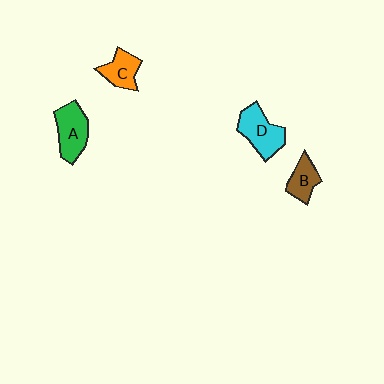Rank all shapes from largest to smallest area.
From largest to smallest: D (cyan), A (green), C (orange), B (brown).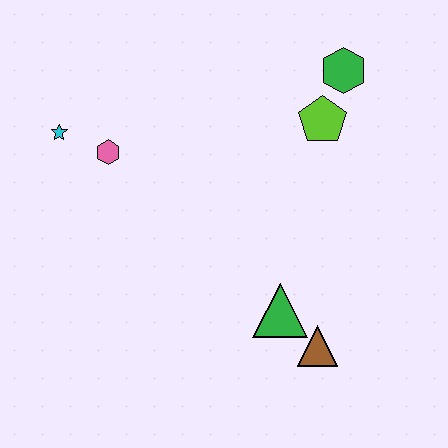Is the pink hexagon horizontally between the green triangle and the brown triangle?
No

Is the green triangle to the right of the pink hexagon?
Yes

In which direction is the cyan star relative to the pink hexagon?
The cyan star is to the left of the pink hexagon.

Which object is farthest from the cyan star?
The brown triangle is farthest from the cyan star.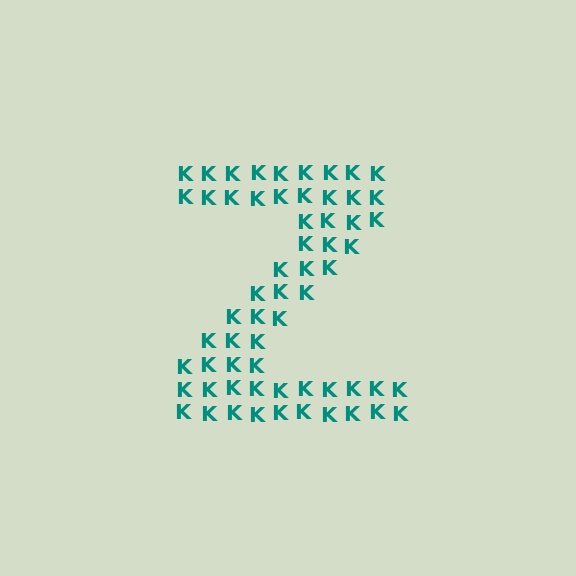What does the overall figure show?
The overall figure shows the letter Z.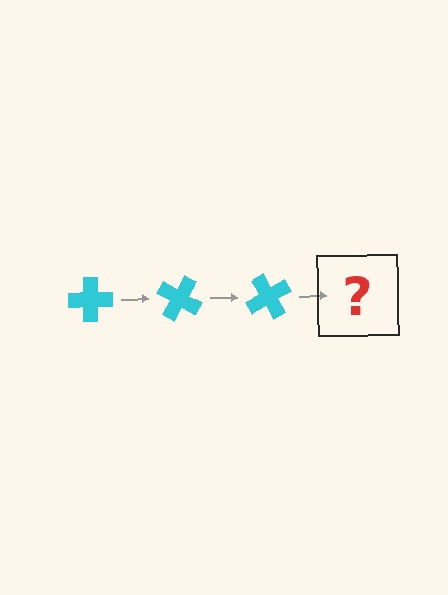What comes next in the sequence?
The next element should be a cyan cross rotated 90 degrees.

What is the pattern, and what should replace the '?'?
The pattern is that the cross rotates 30 degrees each step. The '?' should be a cyan cross rotated 90 degrees.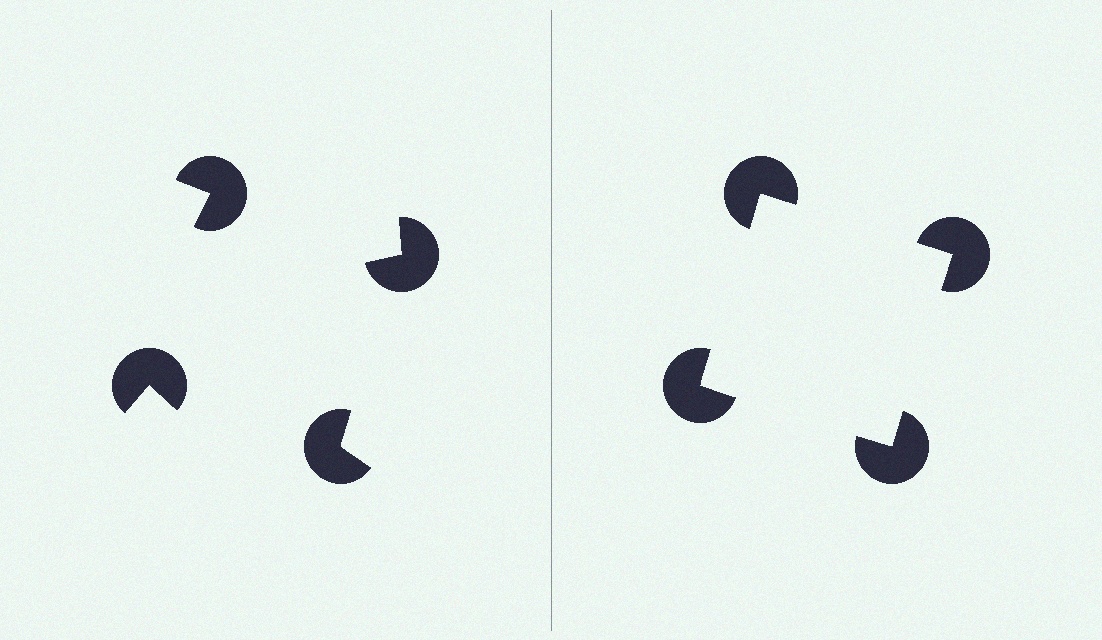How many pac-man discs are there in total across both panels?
8 — 4 on each side.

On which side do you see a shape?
An illusory square appears on the right side. On the left side the wedge cuts are rotated, so no coherent shape forms.